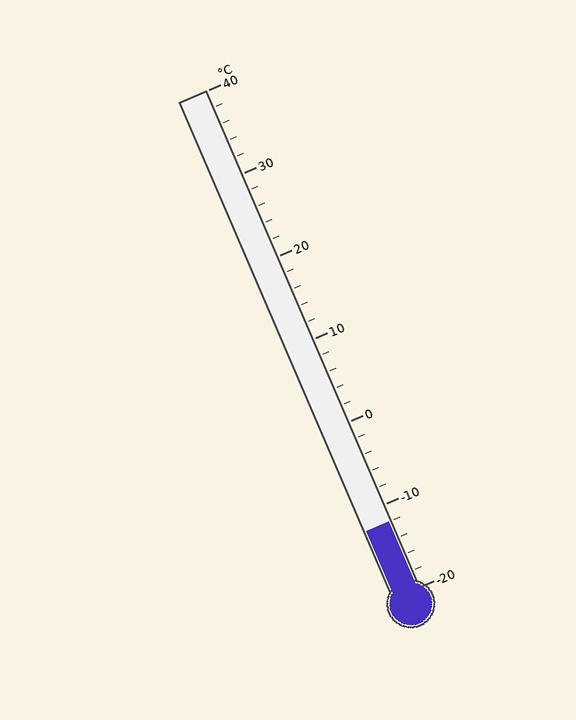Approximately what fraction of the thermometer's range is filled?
The thermometer is filled to approximately 15% of its range.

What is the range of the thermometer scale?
The thermometer scale ranges from -20°C to 40°C.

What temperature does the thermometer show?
The thermometer shows approximately -12°C.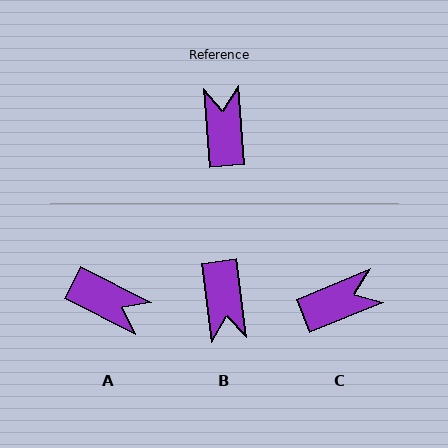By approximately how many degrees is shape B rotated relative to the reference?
Approximately 177 degrees clockwise.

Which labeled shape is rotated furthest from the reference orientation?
B, about 177 degrees away.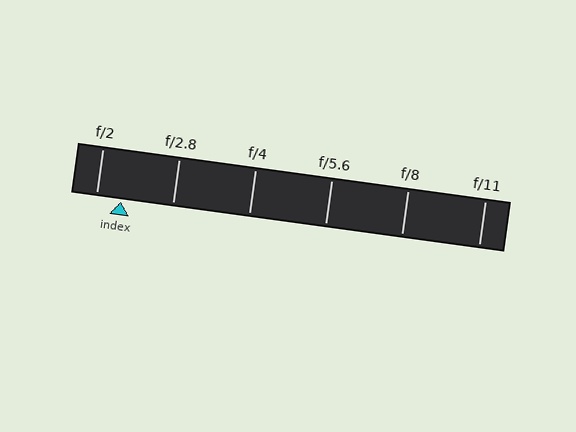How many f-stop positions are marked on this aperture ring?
There are 6 f-stop positions marked.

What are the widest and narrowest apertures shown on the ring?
The widest aperture shown is f/2 and the narrowest is f/11.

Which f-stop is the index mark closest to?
The index mark is closest to f/2.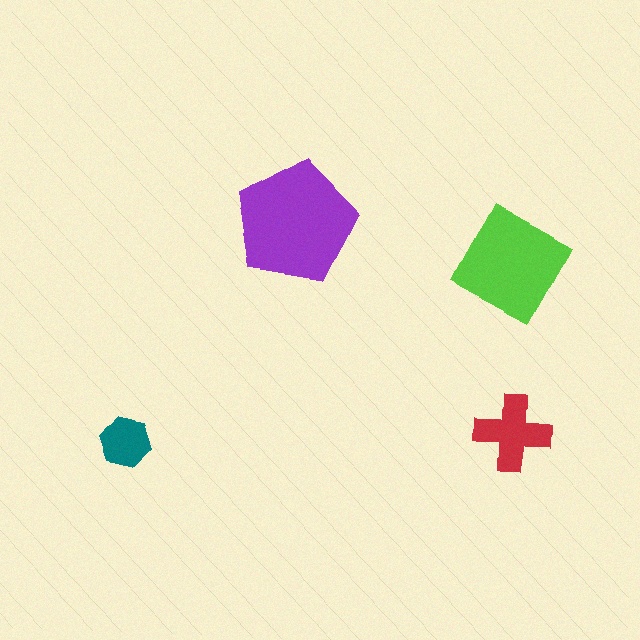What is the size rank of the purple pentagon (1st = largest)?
1st.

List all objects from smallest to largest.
The teal hexagon, the red cross, the lime square, the purple pentagon.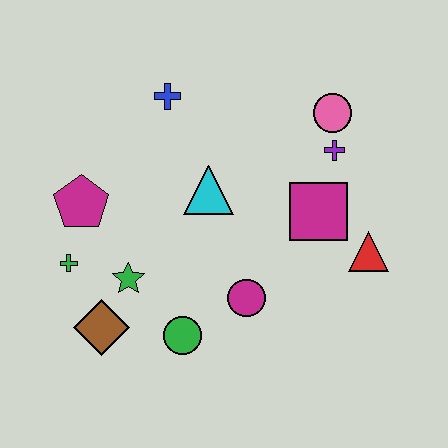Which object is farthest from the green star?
The pink circle is farthest from the green star.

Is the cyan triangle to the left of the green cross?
No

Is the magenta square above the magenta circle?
Yes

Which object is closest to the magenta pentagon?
The green cross is closest to the magenta pentagon.